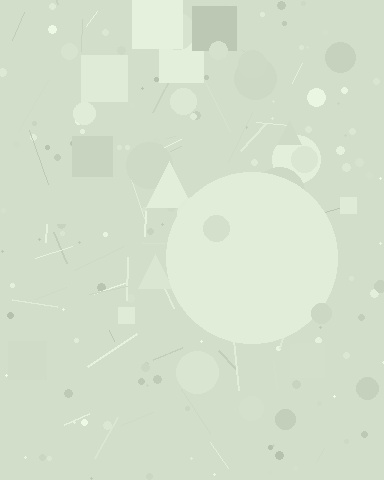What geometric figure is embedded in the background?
A circle is embedded in the background.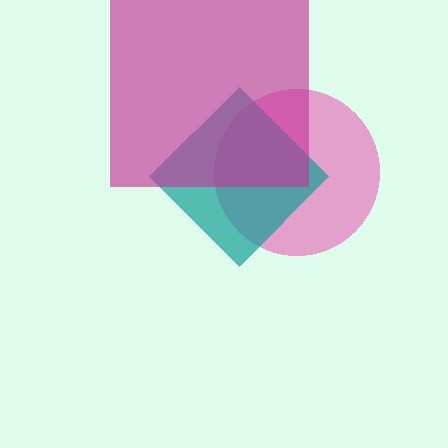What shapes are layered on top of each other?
The layered shapes are: a pink circle, a teal diamond, a magenta square.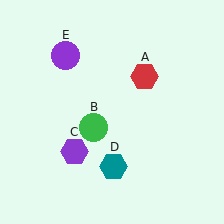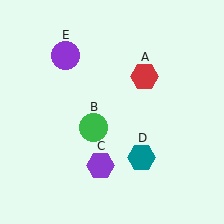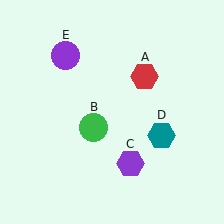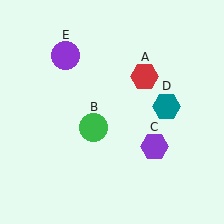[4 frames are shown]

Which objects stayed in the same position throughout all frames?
Red hexagon (object A) and green circle (object B) and purple circle (object E) remained stationary.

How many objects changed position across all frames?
2 objects changed position: purple hexagon (object C), teal hexagon (object D).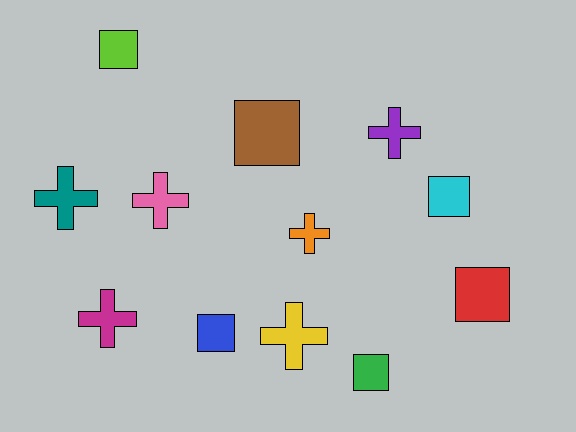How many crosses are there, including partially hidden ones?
There are 6 crosses.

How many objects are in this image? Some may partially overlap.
There are 12 objects.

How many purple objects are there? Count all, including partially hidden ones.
There is 1 purple object.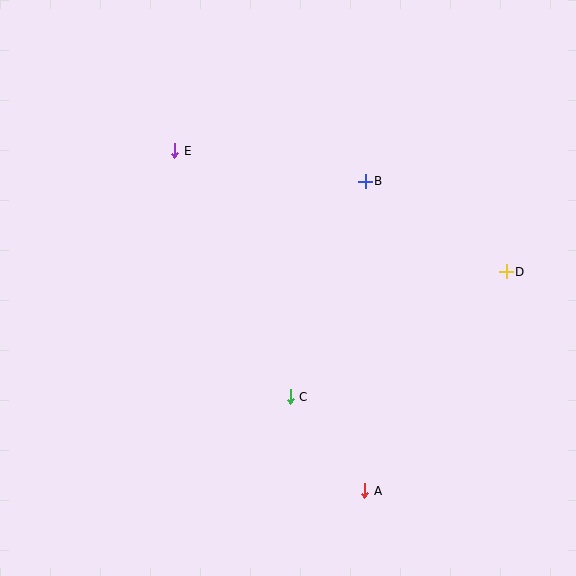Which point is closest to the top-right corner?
Point B is closest to the top-right corner.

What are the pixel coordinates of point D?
Point D is at (506, 272).